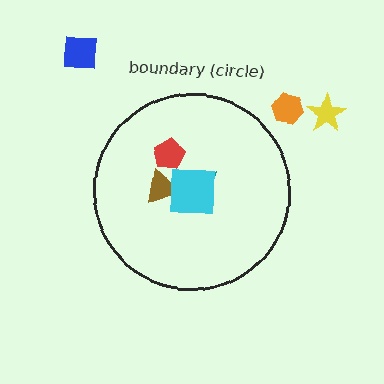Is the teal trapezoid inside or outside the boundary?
Inside.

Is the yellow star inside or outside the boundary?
Outside.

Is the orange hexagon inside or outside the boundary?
Outside.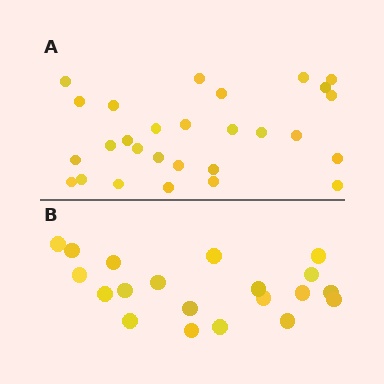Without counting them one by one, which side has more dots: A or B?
Region A (the top region) has more dots.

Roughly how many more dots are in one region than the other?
Region A has roughly 8 or so more dots than region B.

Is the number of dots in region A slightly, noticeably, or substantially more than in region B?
Region A has noticeably more, but not dramatically so. The ratio is roughly 1.4 to 1.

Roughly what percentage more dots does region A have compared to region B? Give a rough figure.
About 40% more.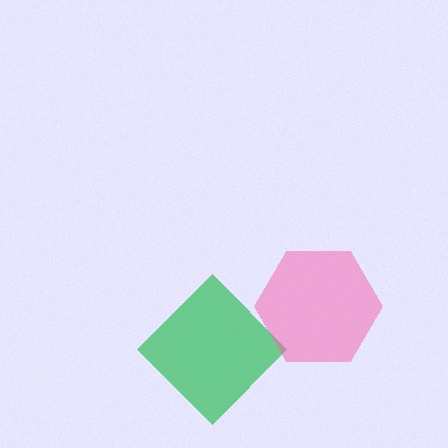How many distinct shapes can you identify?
There are 2 distinct shapes: a green diamond, a pink hexagon.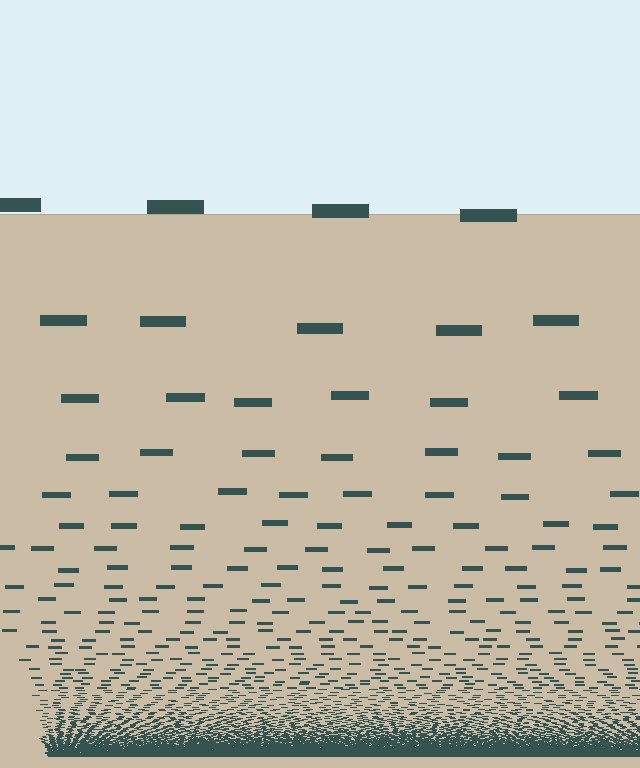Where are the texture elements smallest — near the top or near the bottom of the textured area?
Near the bottom.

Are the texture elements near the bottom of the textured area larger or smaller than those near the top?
Smaller. The gradient is inverted — elements near the bottom are smaller and denser.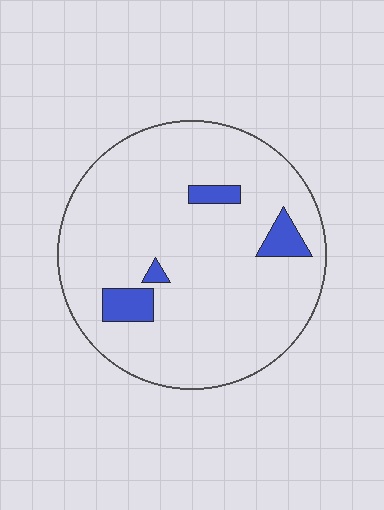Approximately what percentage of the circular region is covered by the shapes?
Approximately 10%.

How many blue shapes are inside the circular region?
4.